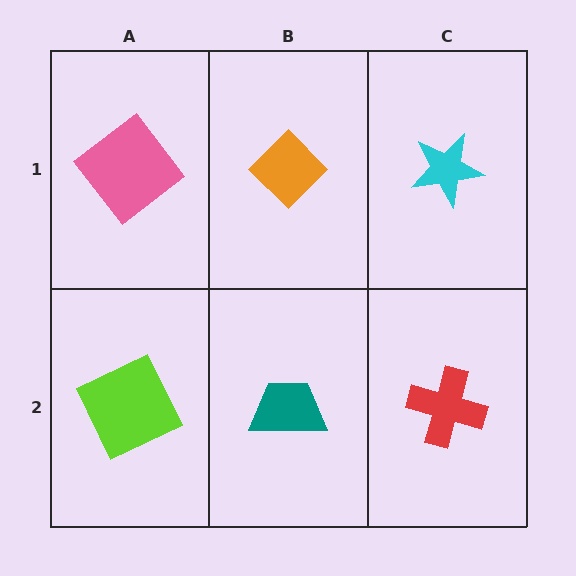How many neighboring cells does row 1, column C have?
2.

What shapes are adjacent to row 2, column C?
A cyan star (row 1, column C), a teal trapezoid (row 2, column B).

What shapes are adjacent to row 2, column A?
A pink diamond (row 1, column A), a teal trapezoid (row 2, column B).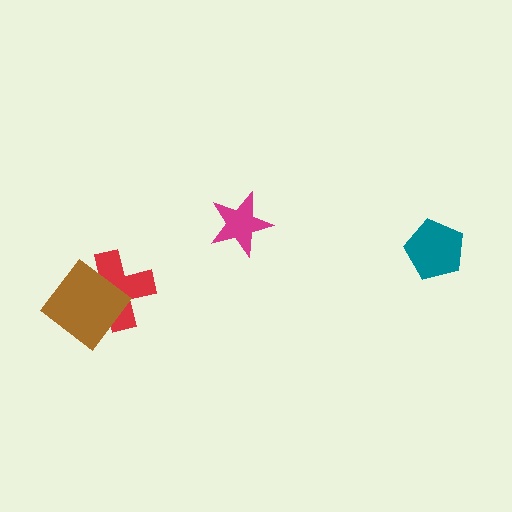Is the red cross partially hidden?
Yes, it is partially covered by another shape.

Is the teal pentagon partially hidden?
No, no other shape covers it.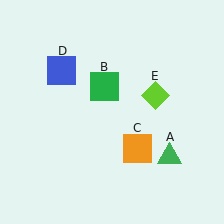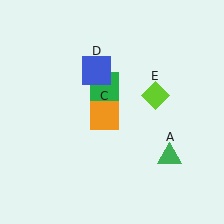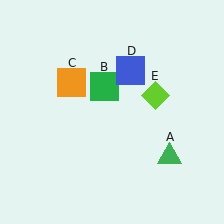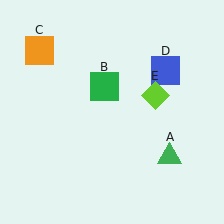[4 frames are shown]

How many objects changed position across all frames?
2 objects changed position: orange square (object C), blue square (object D).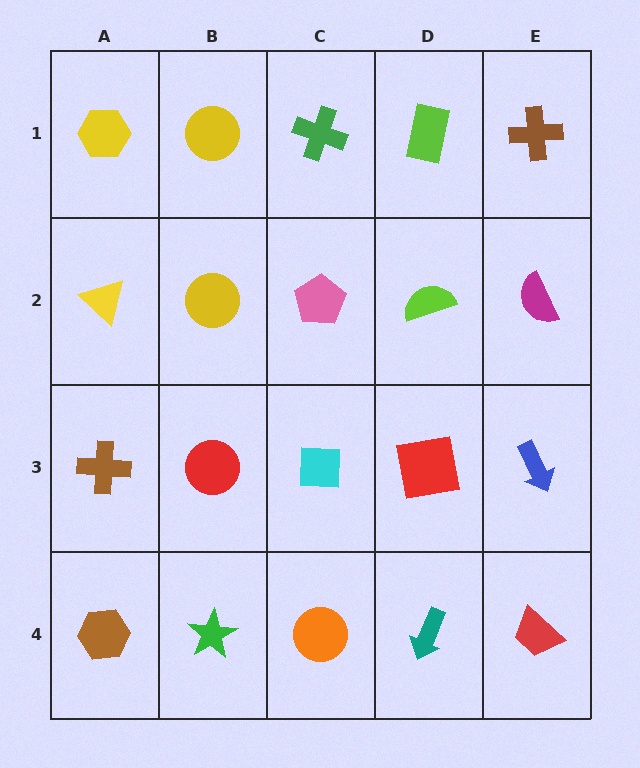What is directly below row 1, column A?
A yellow triangle.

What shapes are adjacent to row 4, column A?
A brown cross (row 3, column A), a green star (row 4, column B).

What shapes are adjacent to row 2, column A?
A yellow hexagon (row 1, column A), a brown cross (row 3, column A), a yellow circle (row 2, column B).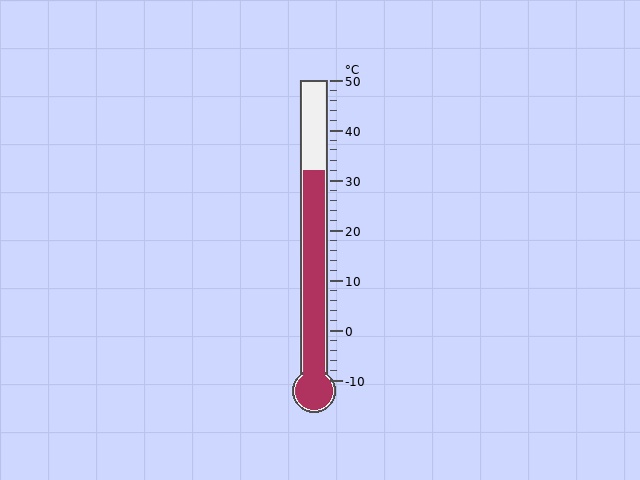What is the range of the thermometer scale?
The thermometer scale ranges from -10°C to 50°C.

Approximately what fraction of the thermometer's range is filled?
The thermometer is filled to approximately 70% of its range.